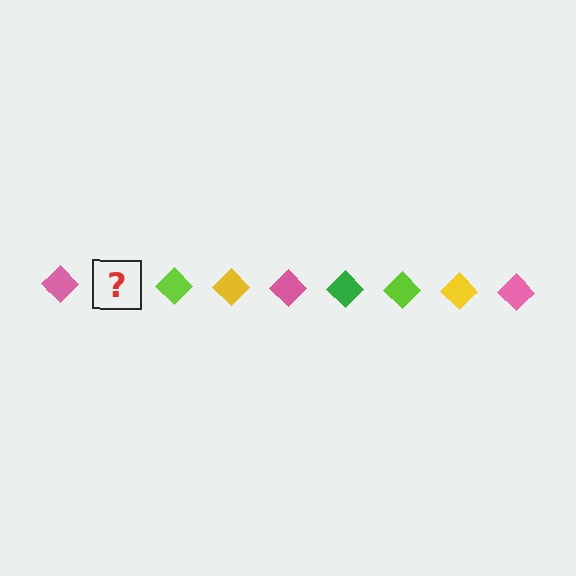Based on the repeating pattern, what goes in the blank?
The blank should be a green diamond.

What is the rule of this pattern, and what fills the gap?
The rule is that the pattern cycles through pink, green, lime, yellow diamonds. The gap should be filled with a green diamond.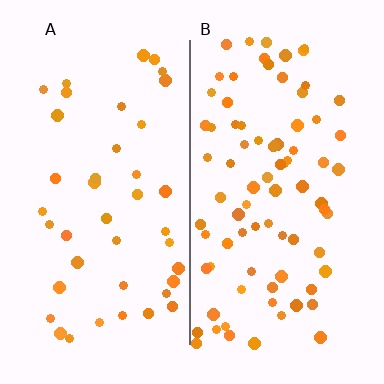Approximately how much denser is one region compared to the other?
Approximately 2.0× — region B over region A.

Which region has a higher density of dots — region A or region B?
B (the right).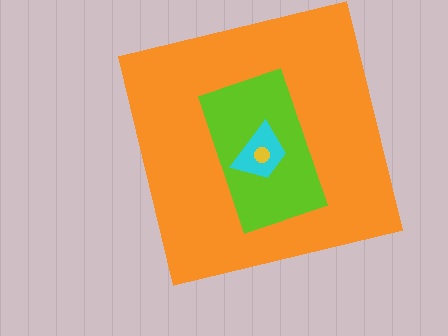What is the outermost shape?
The orange square.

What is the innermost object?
The yellow circle.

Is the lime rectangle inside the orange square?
Yes.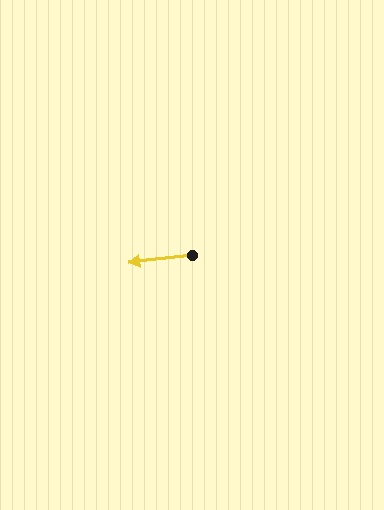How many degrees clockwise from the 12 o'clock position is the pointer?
Approximately 263 degrees.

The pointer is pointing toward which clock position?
Roughly 9 o'clock.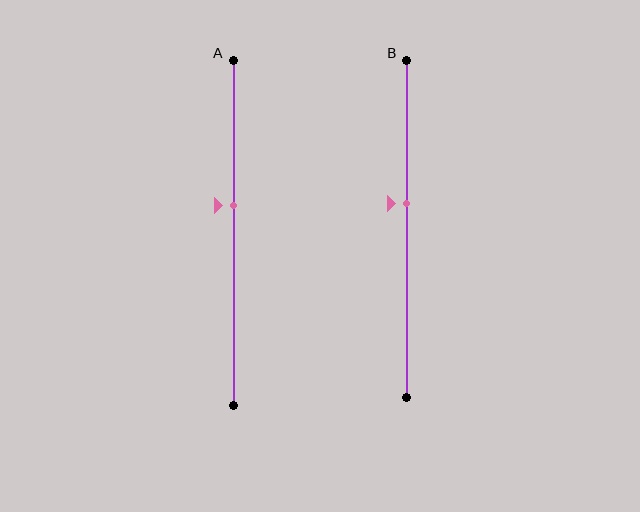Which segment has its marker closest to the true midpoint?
Segment B has its marker closest to the true midpoint.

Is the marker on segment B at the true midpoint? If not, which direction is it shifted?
No, the marker on segment B is shifted upward by about 7% of the segment length.